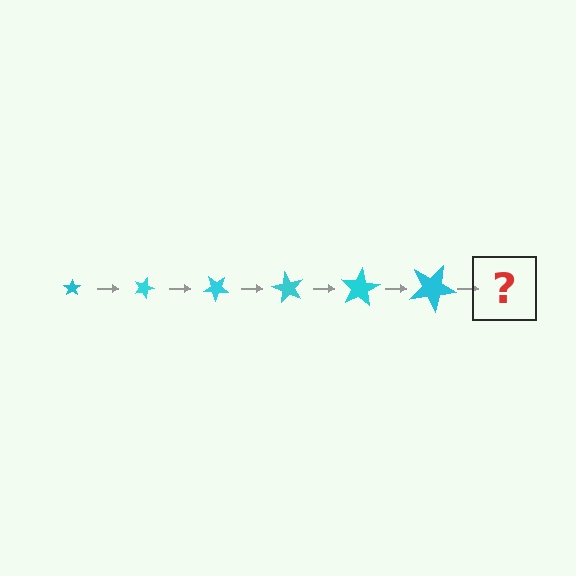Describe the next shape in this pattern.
It should be a star, larger than the previous one and rotated 120 degrees from the start.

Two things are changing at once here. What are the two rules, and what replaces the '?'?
The two rules are that the star grows larger each step and it rotates 20 degrees each step. The '?' should be a star, larger than the previous one and rotated 120 degrees from the start.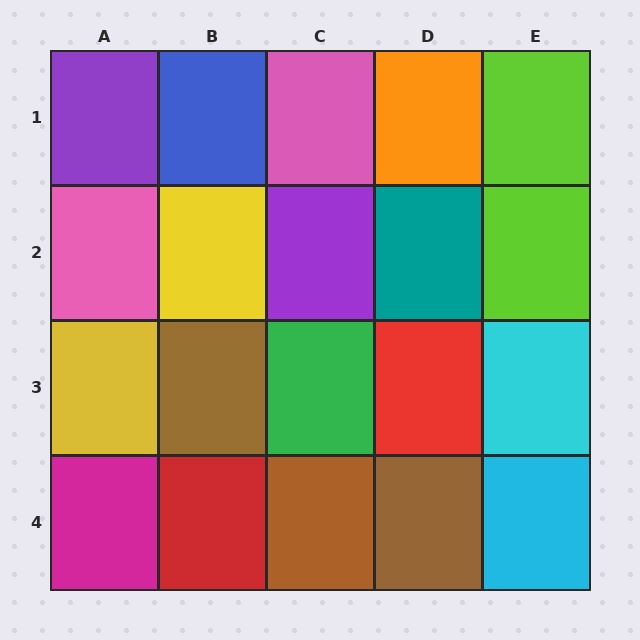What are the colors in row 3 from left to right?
Yellow, brown, green, red, cyan.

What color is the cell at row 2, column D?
Teal.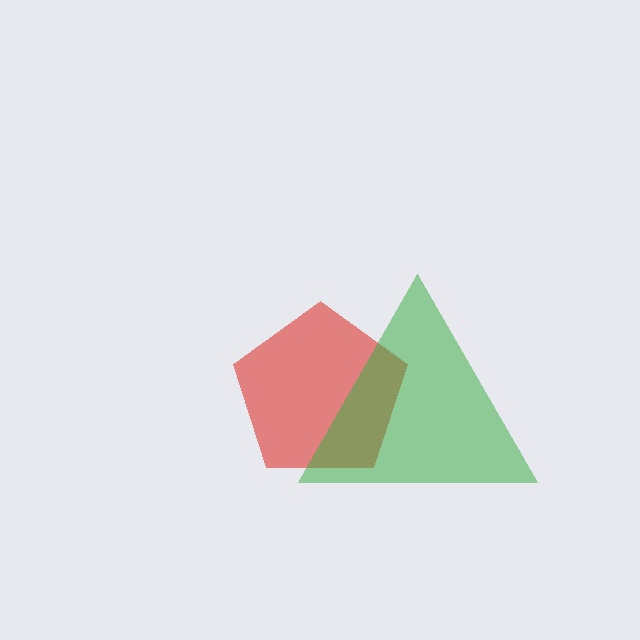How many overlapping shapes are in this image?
There are 2 overlapping shapes in the image.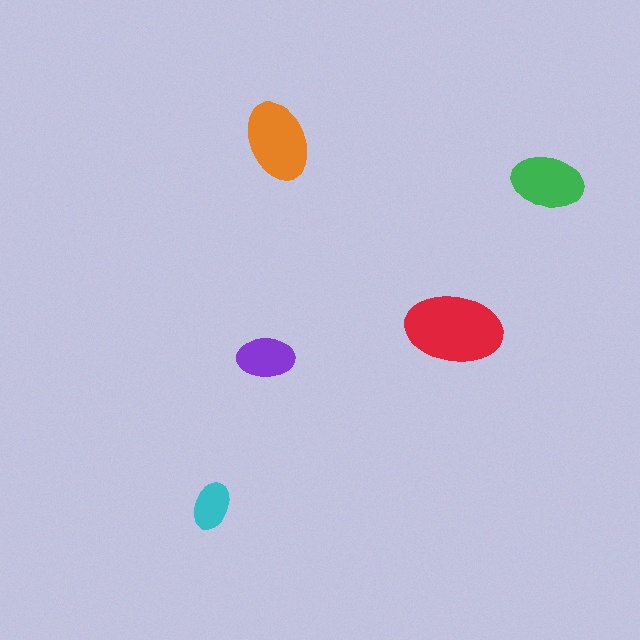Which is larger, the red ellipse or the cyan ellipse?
The red one.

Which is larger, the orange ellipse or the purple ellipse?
The orange one.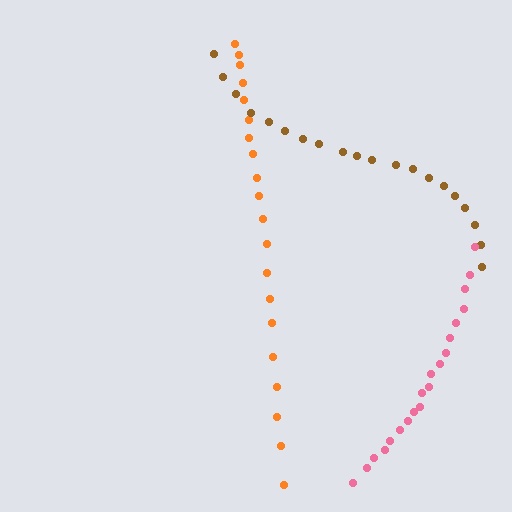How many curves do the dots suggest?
There are 3 distinct paths.